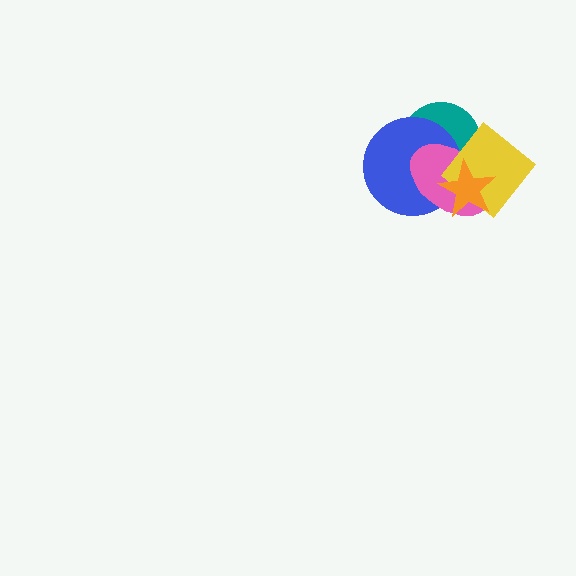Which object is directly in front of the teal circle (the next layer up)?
The blue circle is directly in front of the teal circle.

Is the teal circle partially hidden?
Yes, it is partially covered by another shape.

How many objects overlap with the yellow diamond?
4 objects overlap with the yellow diamond.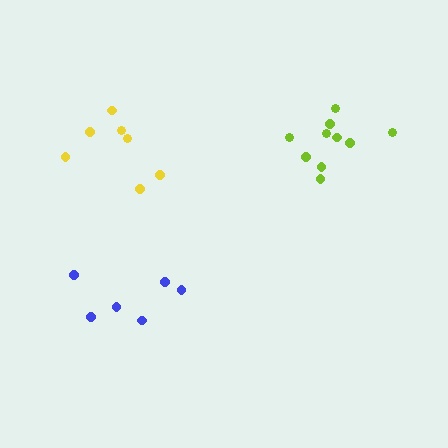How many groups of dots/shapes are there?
There are 3 groups.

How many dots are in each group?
Group 1: 10 dots, Group 2: 6 dots, Group 3: 7 dots (23 total).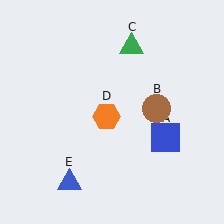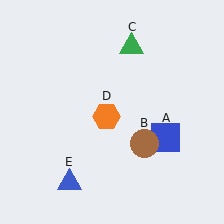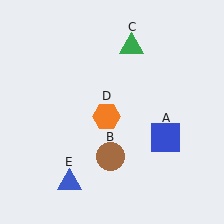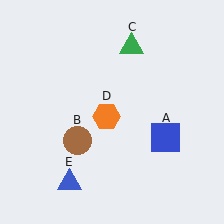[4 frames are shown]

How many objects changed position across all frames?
1 object changed position: brown circle (object B).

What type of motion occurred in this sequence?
The brown circle (object B) rotated clockwise around the center of the scene.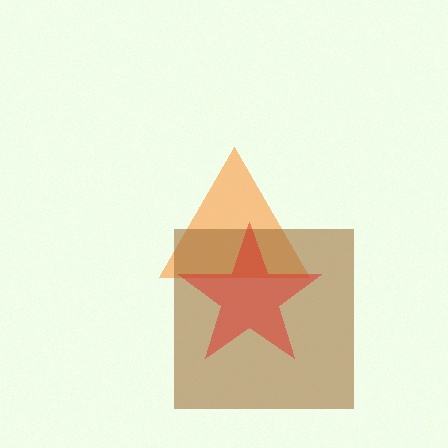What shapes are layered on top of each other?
The layered shapes are: an orange triangle, a brown square, a red star.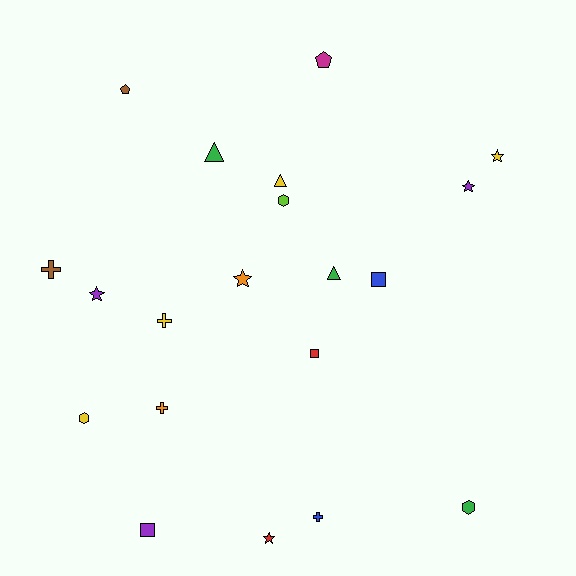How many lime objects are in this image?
There is 1 lime object.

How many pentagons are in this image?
There are 2 pentagons.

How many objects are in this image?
There are 20 objects.